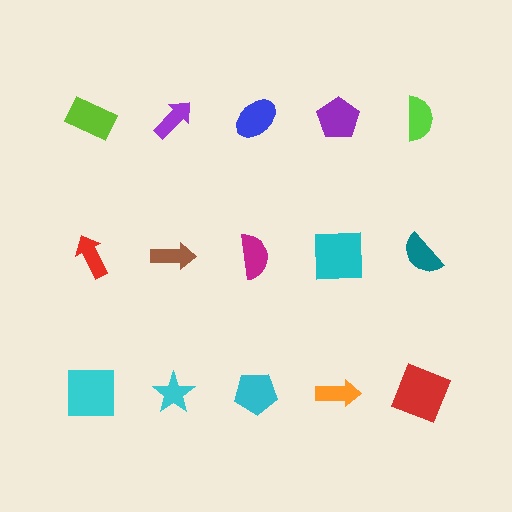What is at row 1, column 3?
A blue ellipse.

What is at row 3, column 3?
A cyan pentagon.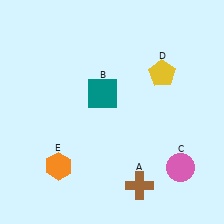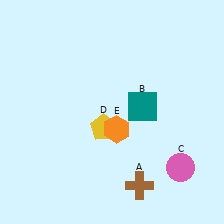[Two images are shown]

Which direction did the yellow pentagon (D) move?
The yellow pentagon (D) moved left.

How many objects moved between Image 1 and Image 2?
3 objects moved between the two images.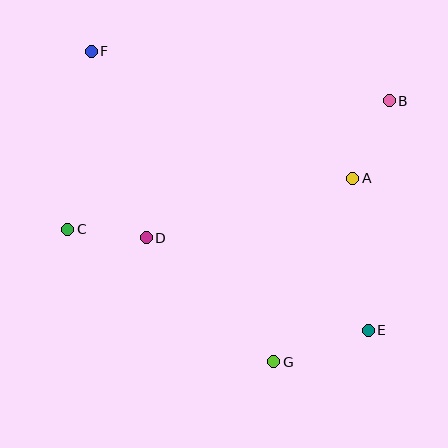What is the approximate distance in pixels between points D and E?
The distance between D and E is approximately 241 pixels.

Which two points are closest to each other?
Points C and D are closest to each other.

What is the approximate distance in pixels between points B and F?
The distance between B and F is approximately 302 pixels.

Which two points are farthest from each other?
Points E and F are farthest from each other.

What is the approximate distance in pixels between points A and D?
The distance between A and D is approximately 215 pixels.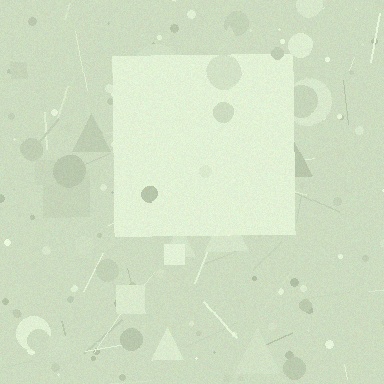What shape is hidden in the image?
A square is hidden in the image.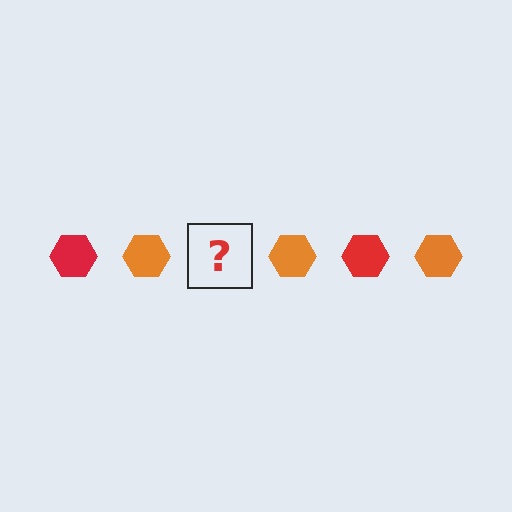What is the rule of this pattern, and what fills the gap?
The rule is that the pattern cycles through red, orange hexagons. The gap should be filled with a red hexagon.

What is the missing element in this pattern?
The missing element is a red hexagon.